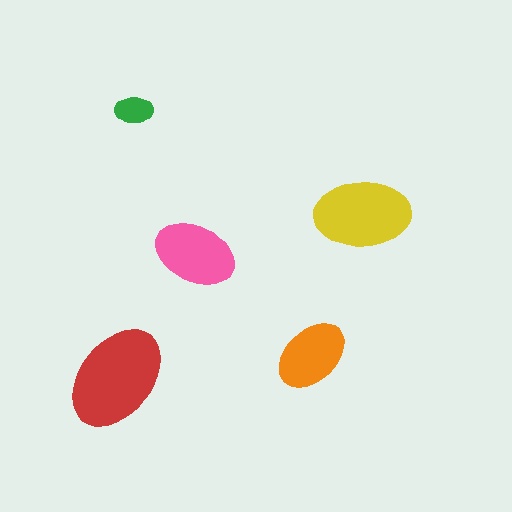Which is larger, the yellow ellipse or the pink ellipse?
The yellow one.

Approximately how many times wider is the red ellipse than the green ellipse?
About 3 times wider.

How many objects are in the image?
There are 5 objects in the image.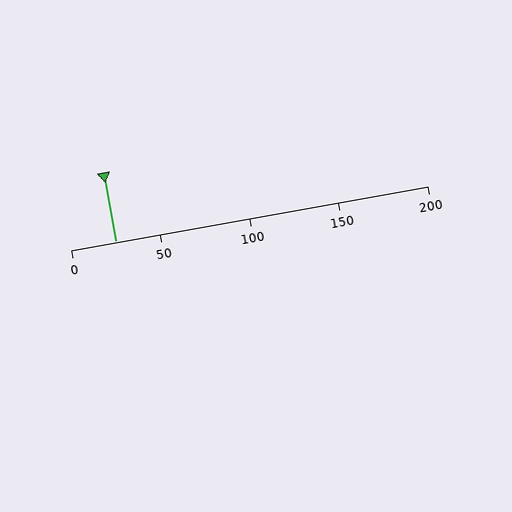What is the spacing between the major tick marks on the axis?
The major ticks are spaced 50 apart.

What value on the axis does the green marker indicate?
The marker indicates approximately 25.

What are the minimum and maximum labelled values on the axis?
The axis runs from 0 to 200.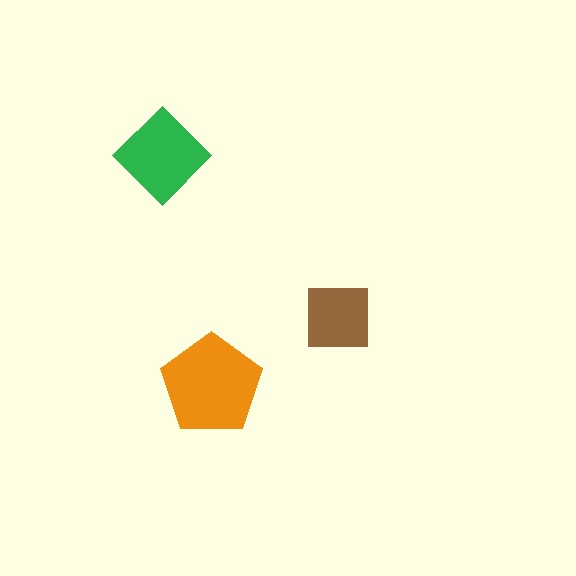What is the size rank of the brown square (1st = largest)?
3rd.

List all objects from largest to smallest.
The orange pentagon, the green diamond, the brown square.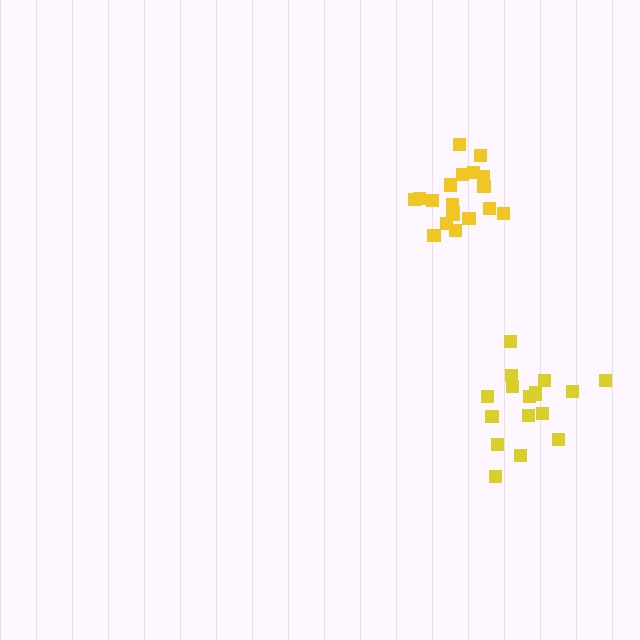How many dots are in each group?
Group 1: 17 dots, Group 2: 19 dots (36 total).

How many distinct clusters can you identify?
There are 2 distinct clusters.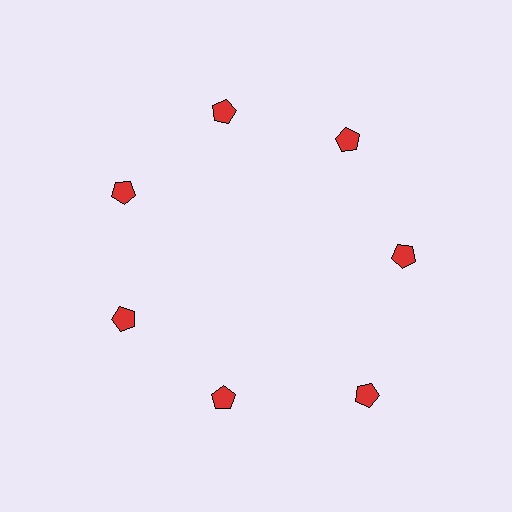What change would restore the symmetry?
The symmetry would be restored by moving it inward, back onto the ring so that all 7 pentagons sit at equal angles and equal distance from the center.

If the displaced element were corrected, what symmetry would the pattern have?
It would have 7-fold rotational symmetry — the pattern would map onto itself every 51 degrees.